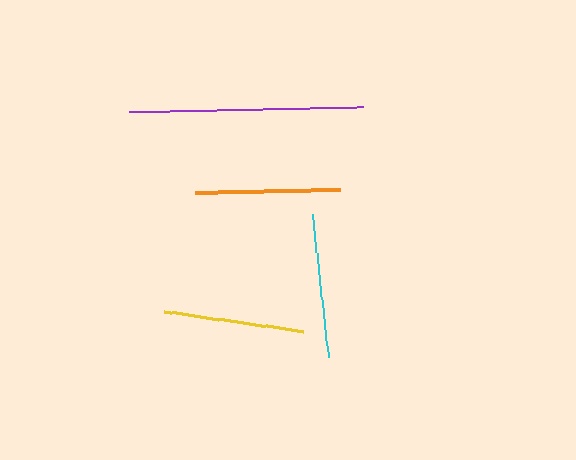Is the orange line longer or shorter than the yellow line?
The orange line is longer than the yellow line.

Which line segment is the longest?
The purple line is the longest at approximately 234 pixels.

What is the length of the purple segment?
The purple segment is approximately 234 pixels long.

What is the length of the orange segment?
The orange segment is approximately 145 pixels long.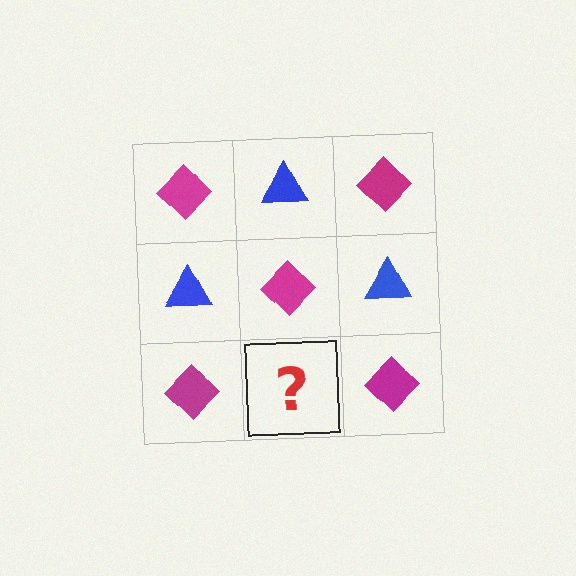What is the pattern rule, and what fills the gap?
The rule is that it alternates magenta diamond and blue triangle in a checkerboard pattern. The gap should be filled with a blue triangle.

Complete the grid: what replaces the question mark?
The question mark should be replaced with a blue triangle.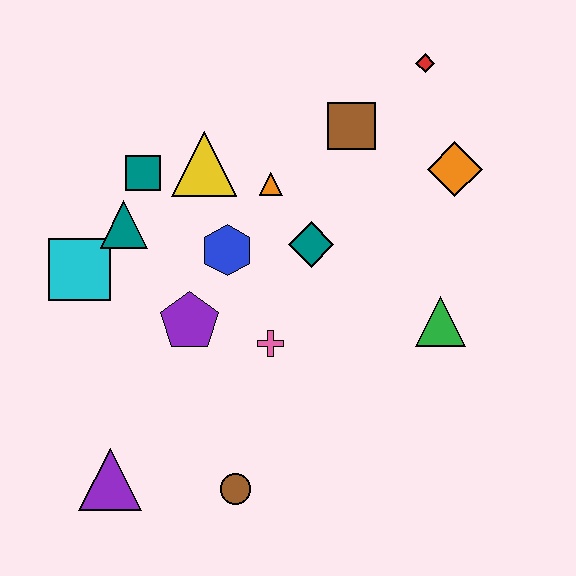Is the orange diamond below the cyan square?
No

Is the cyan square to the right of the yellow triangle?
No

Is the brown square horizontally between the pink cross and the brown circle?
No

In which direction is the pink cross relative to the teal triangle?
The pink cross is to the right of the teal triangle.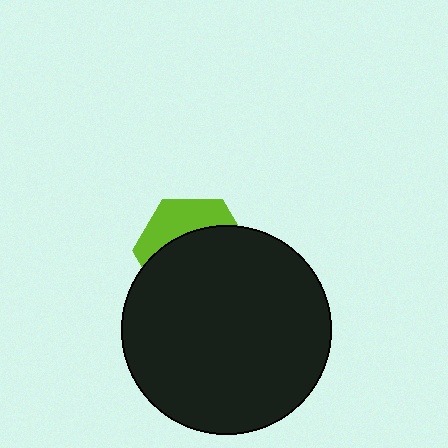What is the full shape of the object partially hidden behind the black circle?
The partially hidden object is a lime hexagon.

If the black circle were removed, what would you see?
You would see the complete lime hexagon.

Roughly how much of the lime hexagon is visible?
A small part of it is visible (roughly 34%).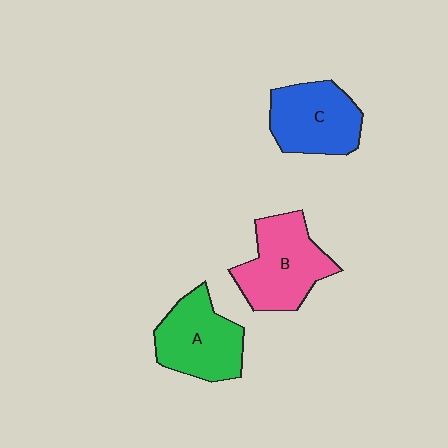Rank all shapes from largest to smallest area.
From largest to smallest: B (pink), A (green), C (blue).